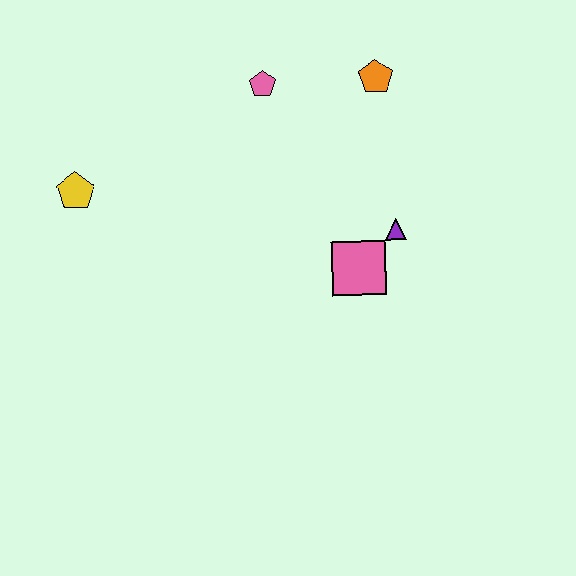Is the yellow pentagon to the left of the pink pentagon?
Yes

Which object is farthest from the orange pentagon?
The yellow pentagon is farthest from the orange pentagon.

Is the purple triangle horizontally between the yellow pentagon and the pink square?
No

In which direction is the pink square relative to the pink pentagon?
The pink square is below the pink pentagon.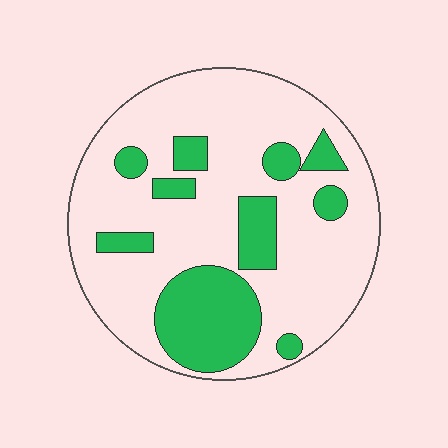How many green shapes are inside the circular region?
10.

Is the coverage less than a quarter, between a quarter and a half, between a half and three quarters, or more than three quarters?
Between a quarter and a half.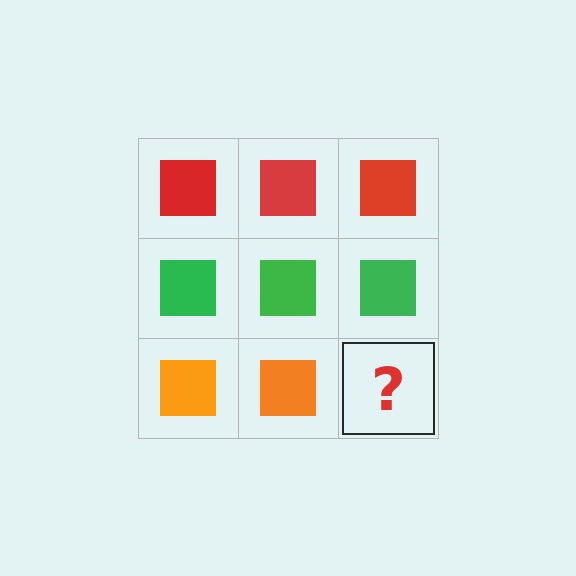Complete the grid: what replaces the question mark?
The question mark should be replaced with an orange square.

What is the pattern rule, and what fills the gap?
The rule is that each row has a consistent color. The gap should be filled with an orange square.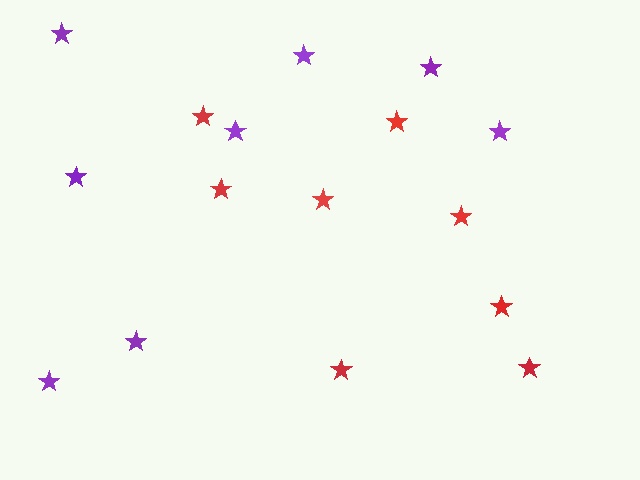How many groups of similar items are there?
There are 2 groups: one group of red stars (8) and one group of purple stars (8).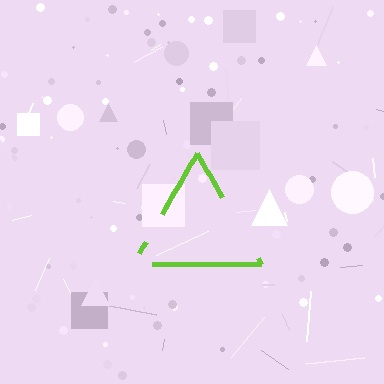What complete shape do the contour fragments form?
The contour fragments form a triangle.